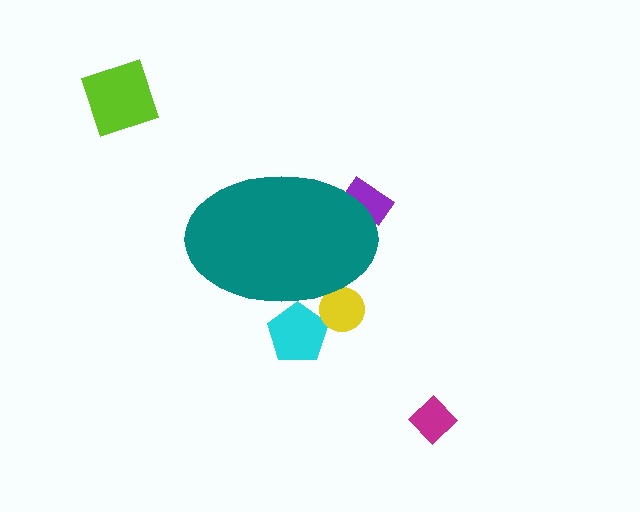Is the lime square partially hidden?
No, the lime square is fully visible.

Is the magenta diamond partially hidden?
No, the magenta diamond is fully visible.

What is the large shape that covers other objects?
A teal ellipse.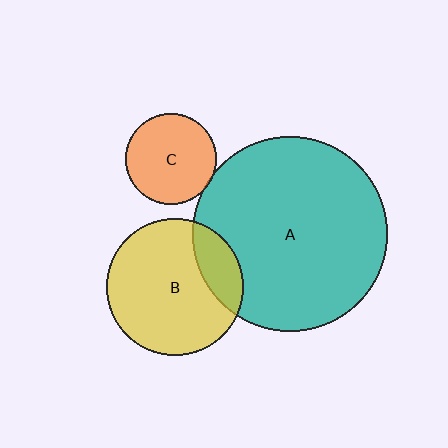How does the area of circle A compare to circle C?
Approximately 4.6 times.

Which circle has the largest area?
Circle A (teal).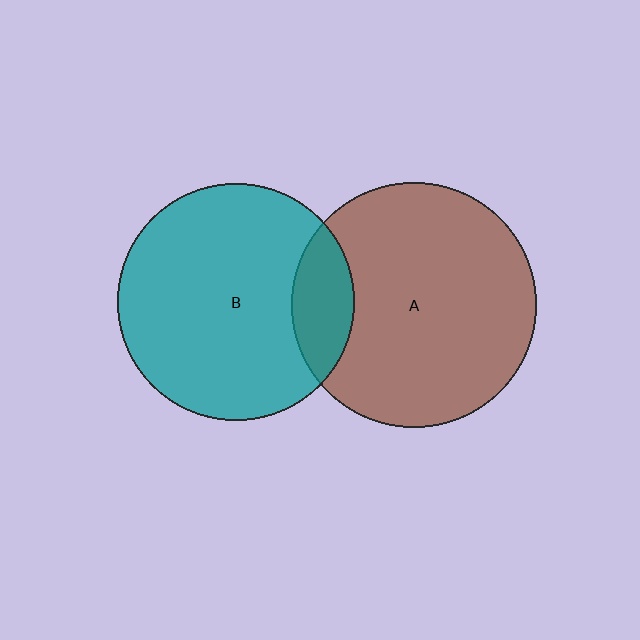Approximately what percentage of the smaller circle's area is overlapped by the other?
Approximately 15%.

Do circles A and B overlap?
Yes.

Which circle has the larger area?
Circle A (brown).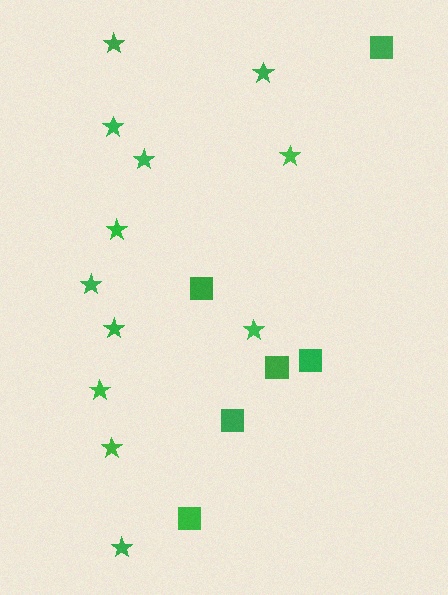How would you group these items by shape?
There are 2 groups: one group of squares (6) and one group of stars (12).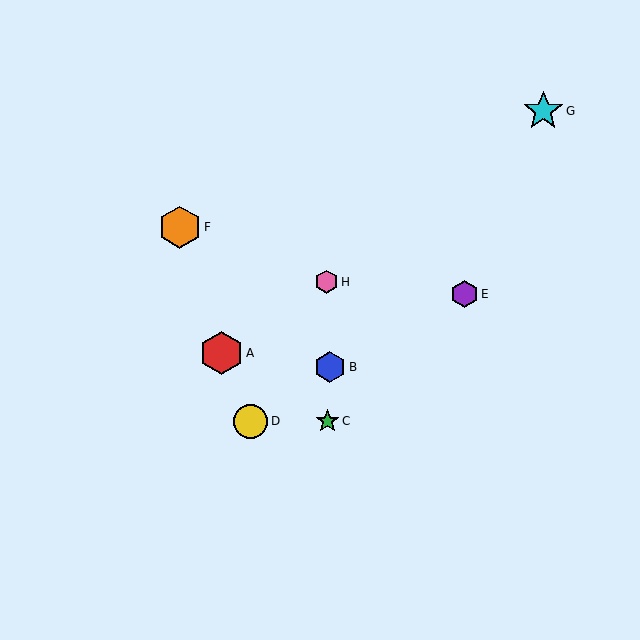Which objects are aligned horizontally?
Objects C, D are aligned horizontally.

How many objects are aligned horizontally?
2 objects (C, D) are aligned horizontally.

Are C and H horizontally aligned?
No, C is at y≈421 and H is at y≈282.